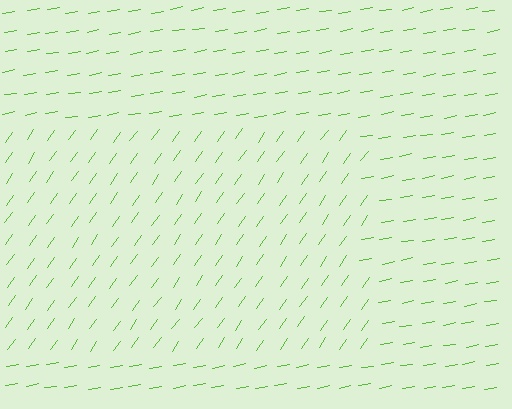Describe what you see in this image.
The image is filled with small lime line segments. A rectangle region in the image has lines oriented differently from the surrounding lines, creating a visible texture boundary.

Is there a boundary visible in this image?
Yes, there is a texture boundary formed by a change in line orientation.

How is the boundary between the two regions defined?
The boundary is defined purely by a change in line orientation (approximately 45 degrees difference). All lines are the same color and thickness.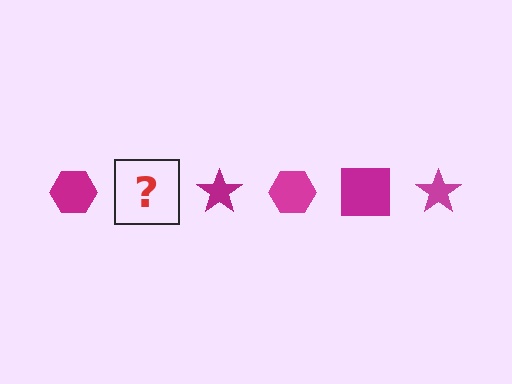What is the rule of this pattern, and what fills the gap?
The rule is that the pattern cycles through hexagon, square, star shapes in magenta. The gap should be filled with a magenta square.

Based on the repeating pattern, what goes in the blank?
The blank should be a magenta square.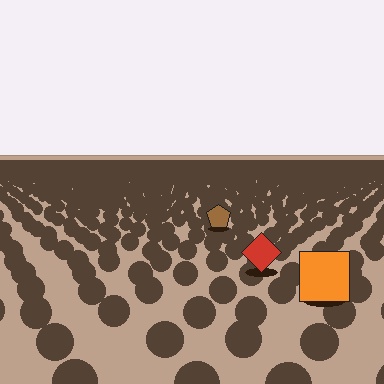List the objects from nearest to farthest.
From nearest to farthest: the orange square, the red diamond, the brown pentagon.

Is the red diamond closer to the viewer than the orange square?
No. The orange square is closer — you can tell from the texture gradient: the ground texture is coarser near it.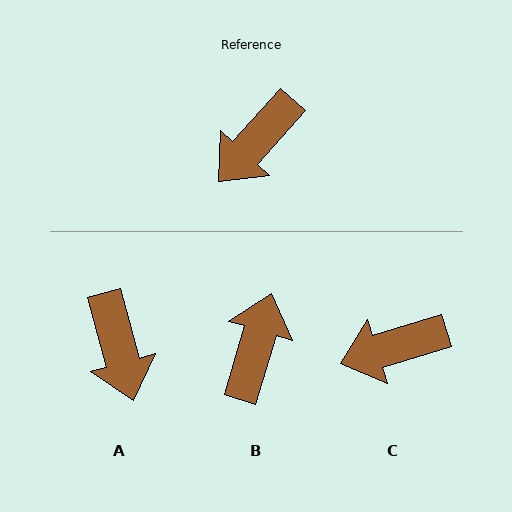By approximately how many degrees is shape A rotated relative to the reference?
Approximately 57 degrees counter-clockwise.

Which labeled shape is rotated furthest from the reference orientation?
B, about 155 degrees away.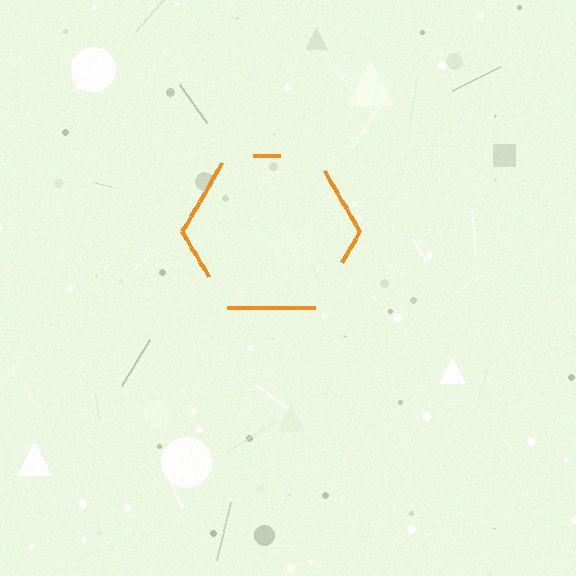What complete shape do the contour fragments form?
The contour fragments form a hexagon.